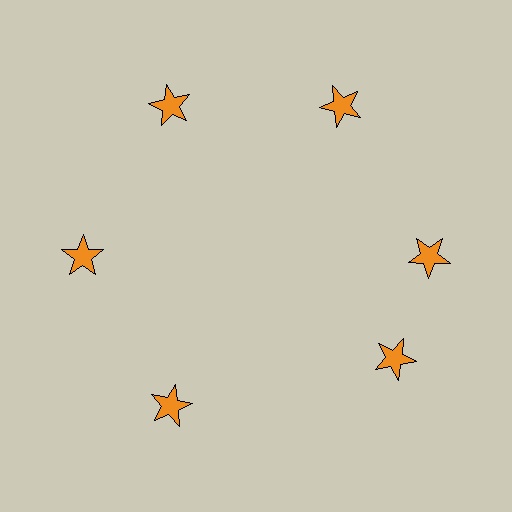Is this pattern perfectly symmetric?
No. The 6 orange stars are arranged in a ring, but one element near the 5 o'clock position is rotated out of alignment along the ring, breaking the 6-fold rotational symmetry.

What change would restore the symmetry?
The symmetry would be restored by rotating it back into even spacing with its neighbors so that all 6 stars sit at equal angles and equal distance from the center.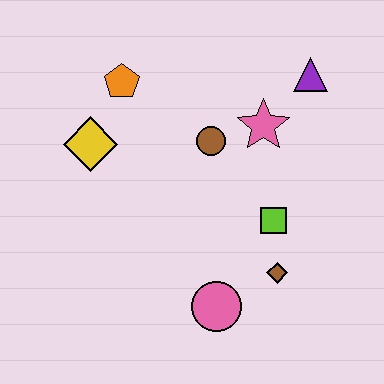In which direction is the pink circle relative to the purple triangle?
The pink circle is below the purple triangle.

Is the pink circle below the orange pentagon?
Yes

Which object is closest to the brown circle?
The pink star is closest to the brown circle.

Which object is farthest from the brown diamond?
The orange pentagon is farthest from the brown diamond.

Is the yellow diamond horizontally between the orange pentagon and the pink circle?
No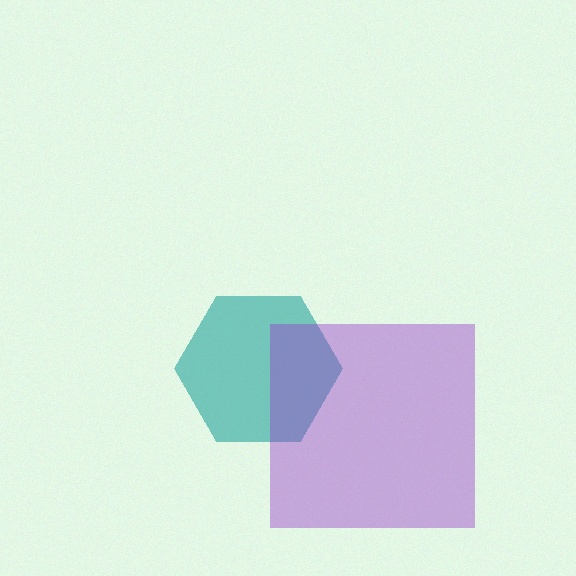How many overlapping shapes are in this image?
There are 2 overlapping shapes in the image.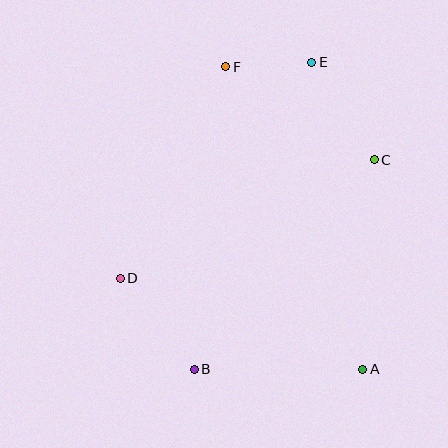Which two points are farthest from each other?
Points A and F are farthest from each other.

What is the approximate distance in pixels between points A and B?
The distance between A and B is approximately 168 pixels.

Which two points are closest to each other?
Points E and F are closest to each other.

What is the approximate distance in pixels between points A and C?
The distance between A and C is approximately 210 pixels.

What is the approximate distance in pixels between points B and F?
The distance between B and F is approximately 304 pixels.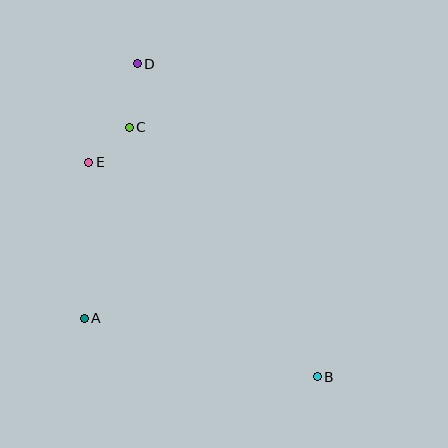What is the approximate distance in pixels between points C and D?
The distance between C and D is approximately 64 pixels.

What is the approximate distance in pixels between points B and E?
The distance between B and E is approximately 313 pixels.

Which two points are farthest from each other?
Points B and D are farthest from each other.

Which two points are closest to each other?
Points C and E are closest to each other.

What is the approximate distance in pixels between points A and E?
The distance between A and E is approximately 156 pixels.